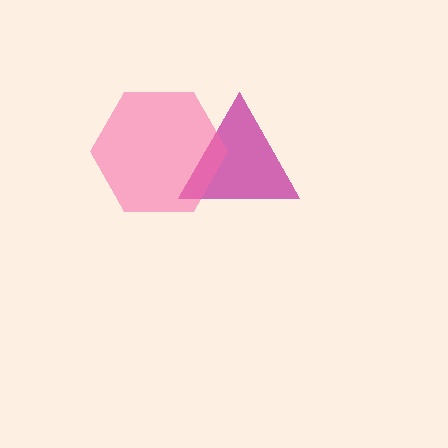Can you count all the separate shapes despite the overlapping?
Yes, there are 2 separate shapes.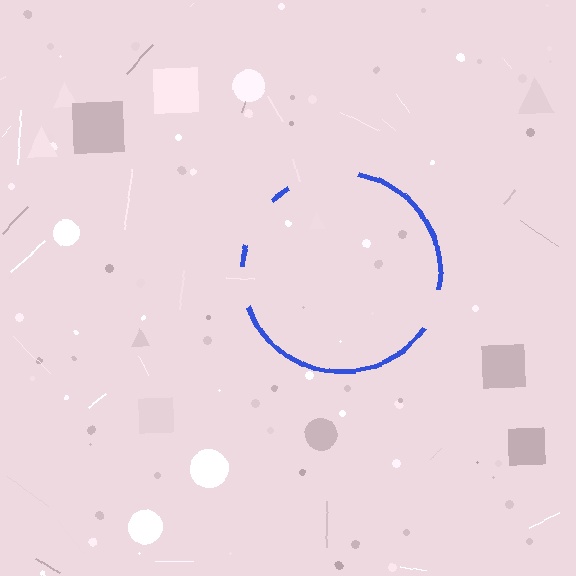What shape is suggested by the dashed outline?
The dashed outline suggests a circle.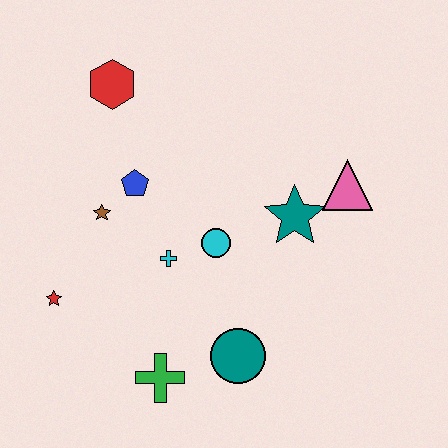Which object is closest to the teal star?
The pink triangle is closest to the teal star.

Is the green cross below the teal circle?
Yes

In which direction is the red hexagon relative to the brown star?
The red hexagon is above the brown star.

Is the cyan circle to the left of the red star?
No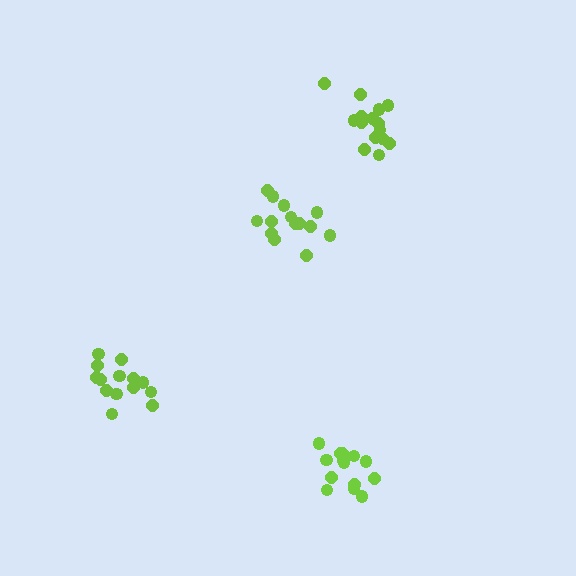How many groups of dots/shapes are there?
There are 4 groups.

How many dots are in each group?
Group 1: 14 dots, Group 2: 14 dots, Group 3: 14 dots, Group 4: 15 dots (57 total).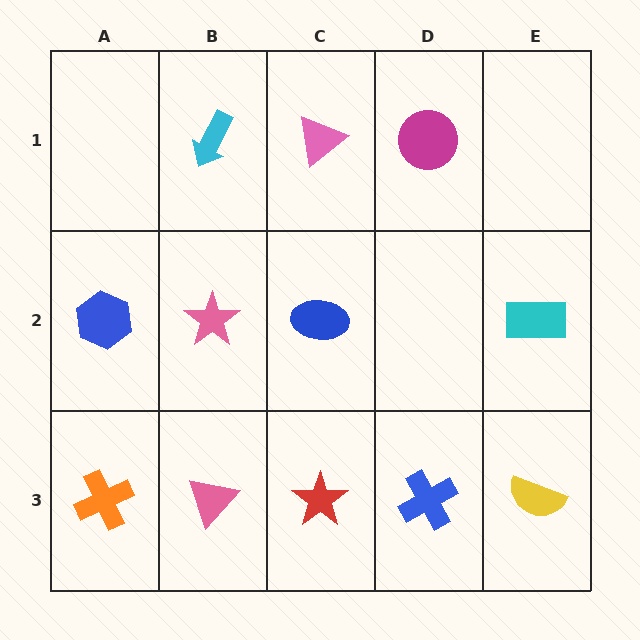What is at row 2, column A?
A blue hexagon.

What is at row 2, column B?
A pink star.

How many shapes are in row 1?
3 shapes.